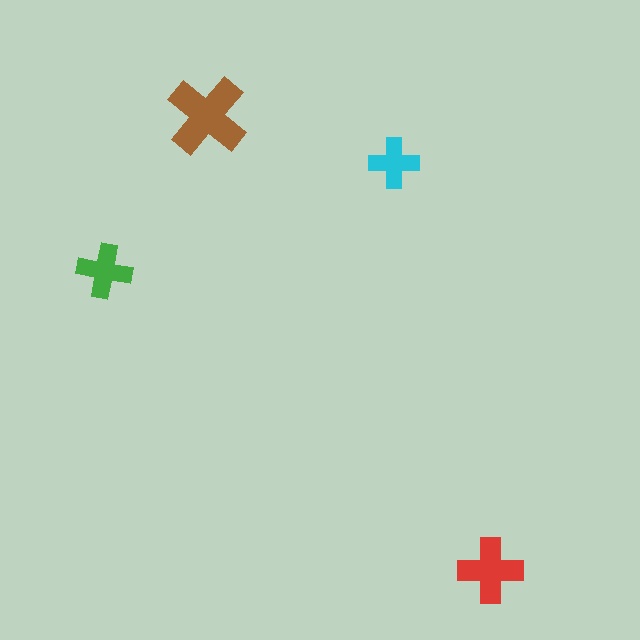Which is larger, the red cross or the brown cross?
The brown one.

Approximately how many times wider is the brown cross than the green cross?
About 1.5 times wider.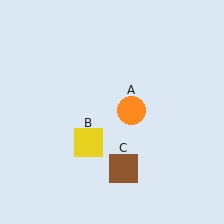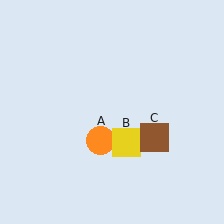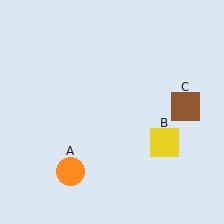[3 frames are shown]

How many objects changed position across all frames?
3 objects changed position: orange circle (object A), yellow square (object B), brown square (object C).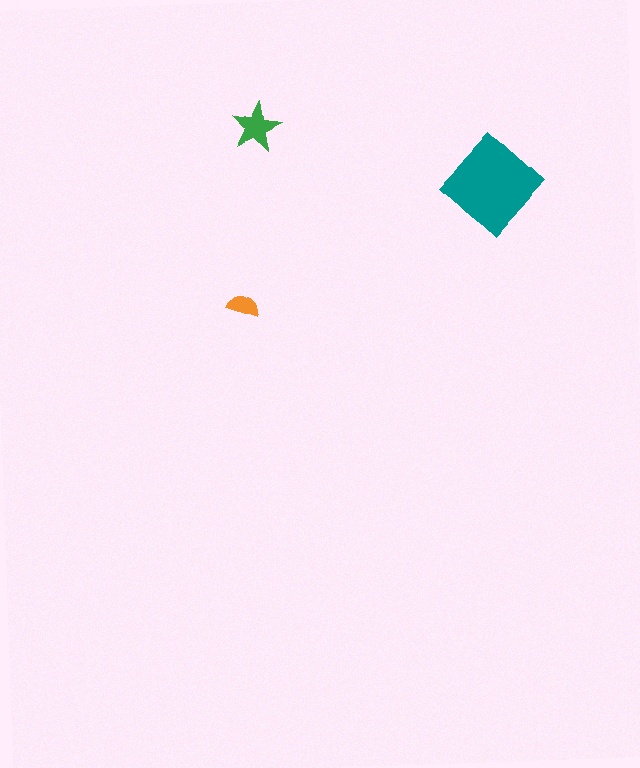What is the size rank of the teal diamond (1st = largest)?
1st.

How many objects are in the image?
There are 3 objects in the image.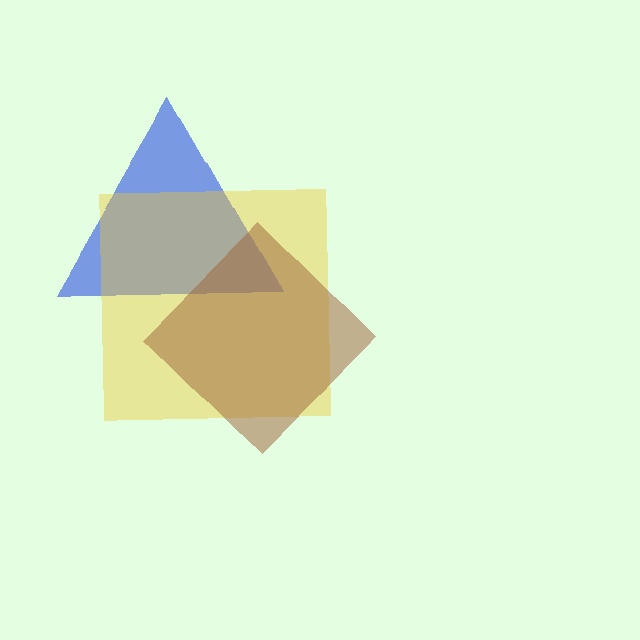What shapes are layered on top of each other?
The layered shapes are: a blue triangle, a yellow square, a brown diamond.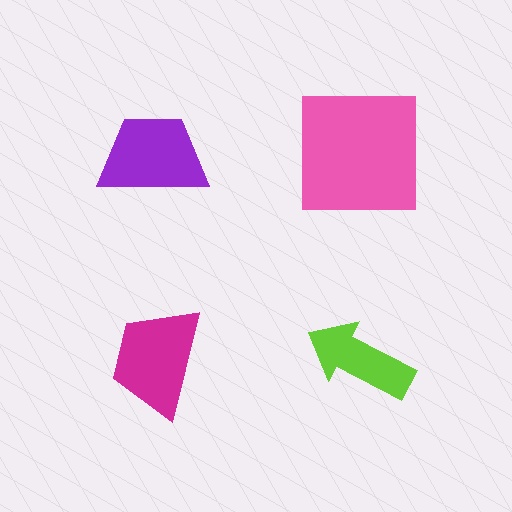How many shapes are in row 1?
2 shapes.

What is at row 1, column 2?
A pink square.